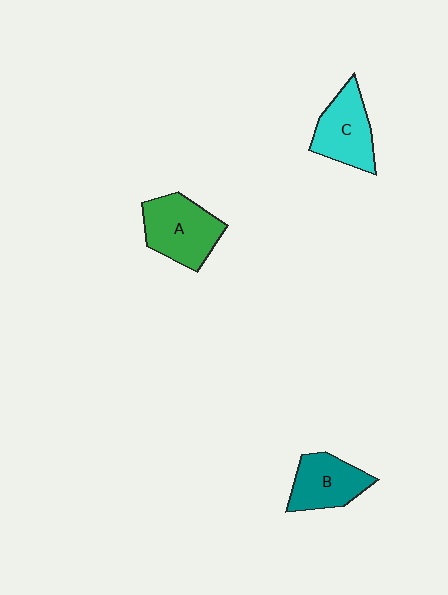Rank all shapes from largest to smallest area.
From largest to smallest: A (green), C (cyan), B (teal).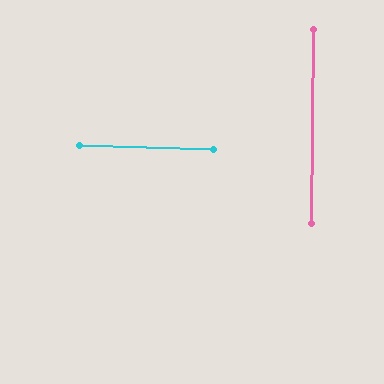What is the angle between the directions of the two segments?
Approximately 88 degrees.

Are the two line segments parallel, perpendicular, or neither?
Perpendicular — they meet at approximately 88°.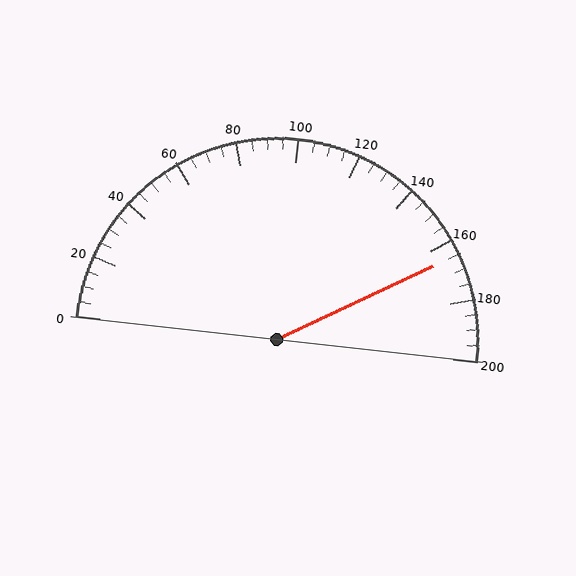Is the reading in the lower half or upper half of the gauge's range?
The reading is in the upper half of the range (0 to 200).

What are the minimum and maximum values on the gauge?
The gauge ranges from 0 to 200.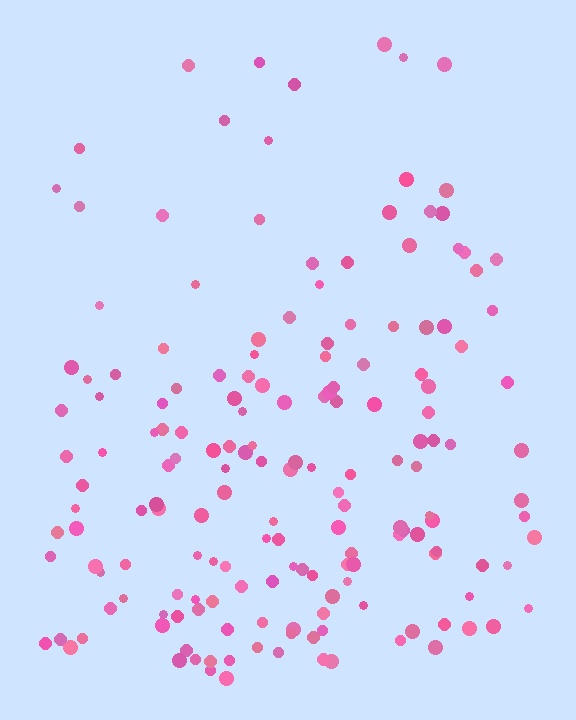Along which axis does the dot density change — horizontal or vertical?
Vertical.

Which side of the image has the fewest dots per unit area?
The top.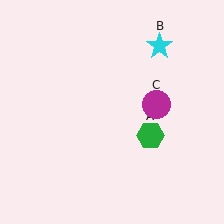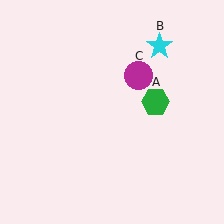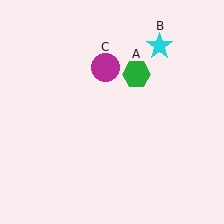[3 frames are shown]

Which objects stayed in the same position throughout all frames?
Cyan star (object B) remained stationary.